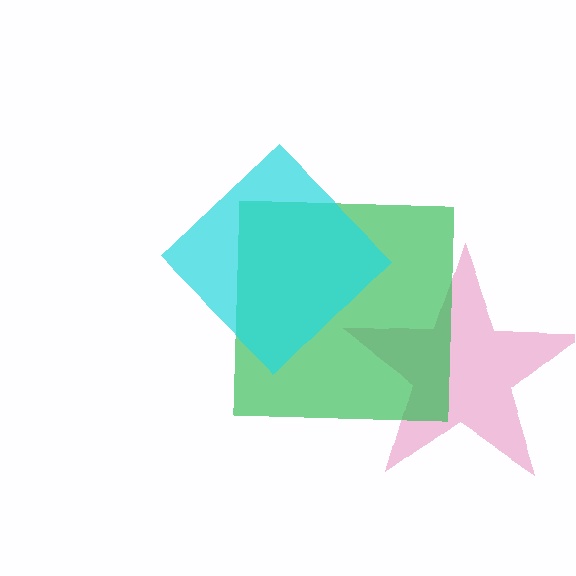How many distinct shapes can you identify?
There are 3 distinct shapes: a pink star, a green square, a cyan diamond.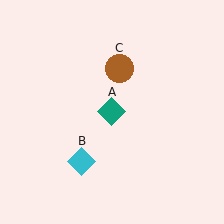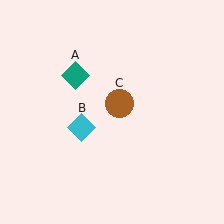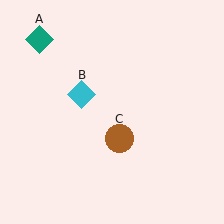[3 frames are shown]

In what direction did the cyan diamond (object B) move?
The cyan diamond (object B) moved up.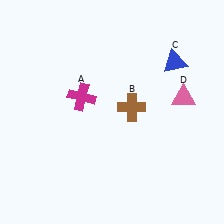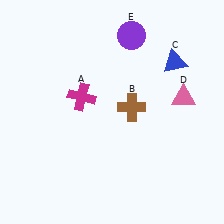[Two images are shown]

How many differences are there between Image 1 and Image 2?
There is 1 difference between the two images.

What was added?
A purple circle (E) was added in Image 2.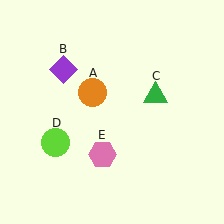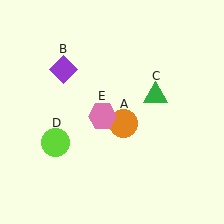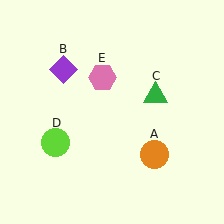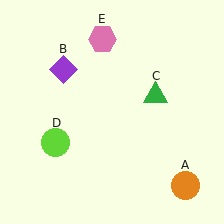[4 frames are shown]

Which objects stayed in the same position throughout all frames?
Purple diamond (object B) and green triangle (object C) and lime circle (object D) remained stationary.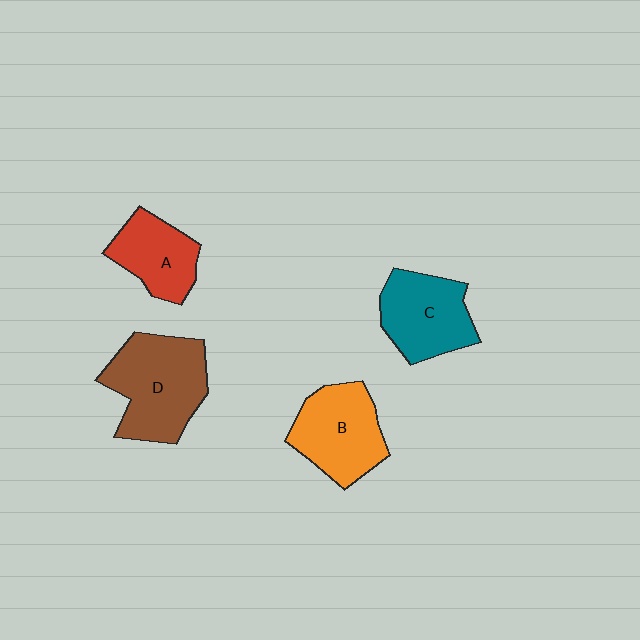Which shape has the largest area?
Shape D (brown).